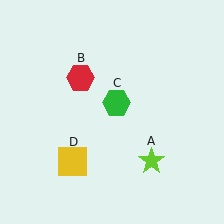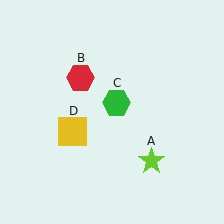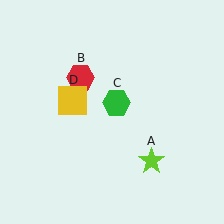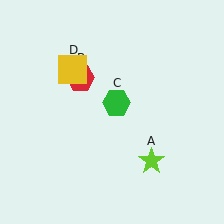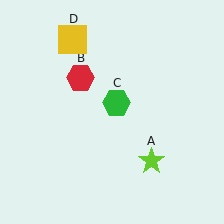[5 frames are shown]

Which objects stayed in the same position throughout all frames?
Lime star (object A) and red hexagon (object B) and green hexagon (object C) remained stationary.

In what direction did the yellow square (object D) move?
The yellow square (object D) moved up.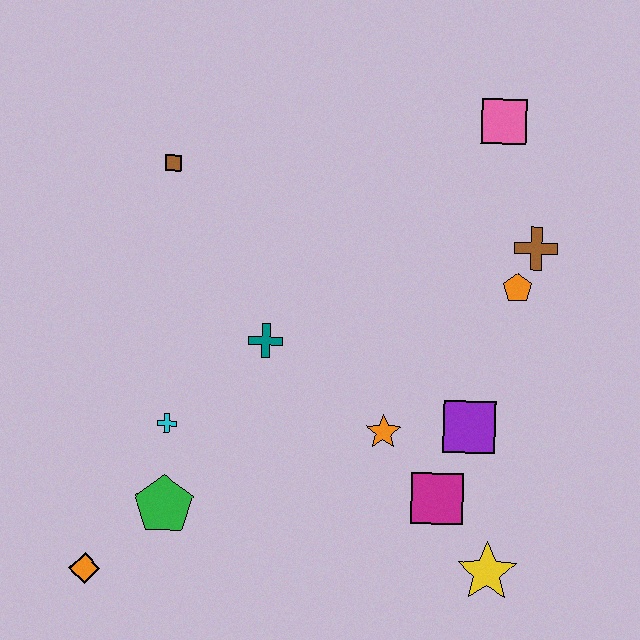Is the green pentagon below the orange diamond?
No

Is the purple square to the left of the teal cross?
No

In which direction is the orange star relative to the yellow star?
The orange star is above the yellow star.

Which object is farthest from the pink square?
The orange diamond is farthest from the pink square.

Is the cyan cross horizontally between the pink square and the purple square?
No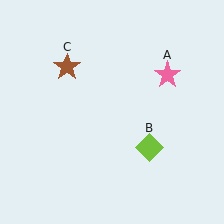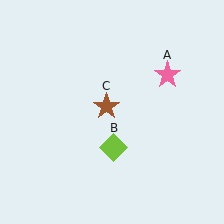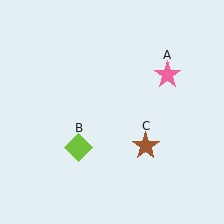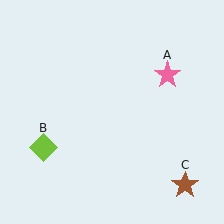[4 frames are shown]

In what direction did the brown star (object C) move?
The brown star (object C) moved down and to the right.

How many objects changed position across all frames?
2 objects changed position: lime diamond (object B), brown star (object C).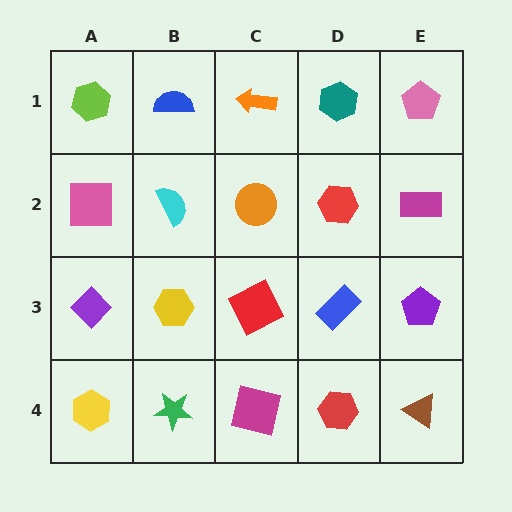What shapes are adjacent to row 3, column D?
A red hexagon (row 2, column D), a red hexagon (row 4, column D), a red square (row 3, column C), a purple pentagon (row 3, column E).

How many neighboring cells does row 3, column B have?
4.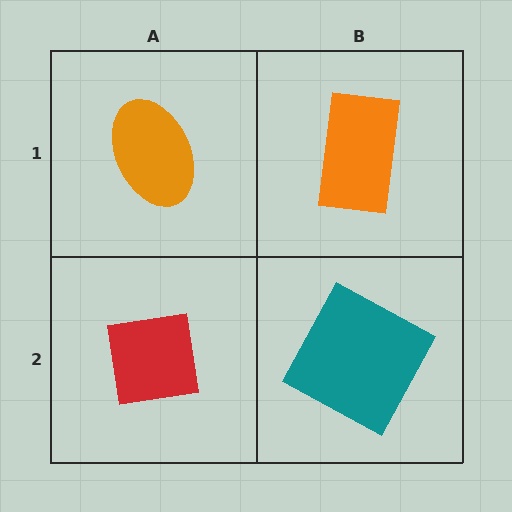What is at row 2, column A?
A red square.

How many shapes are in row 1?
2 shapes.